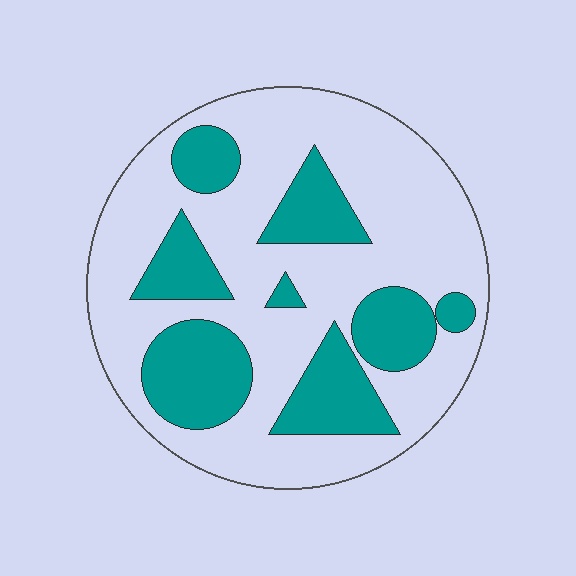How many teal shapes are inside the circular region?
8.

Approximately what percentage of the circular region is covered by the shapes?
Approximately 30%.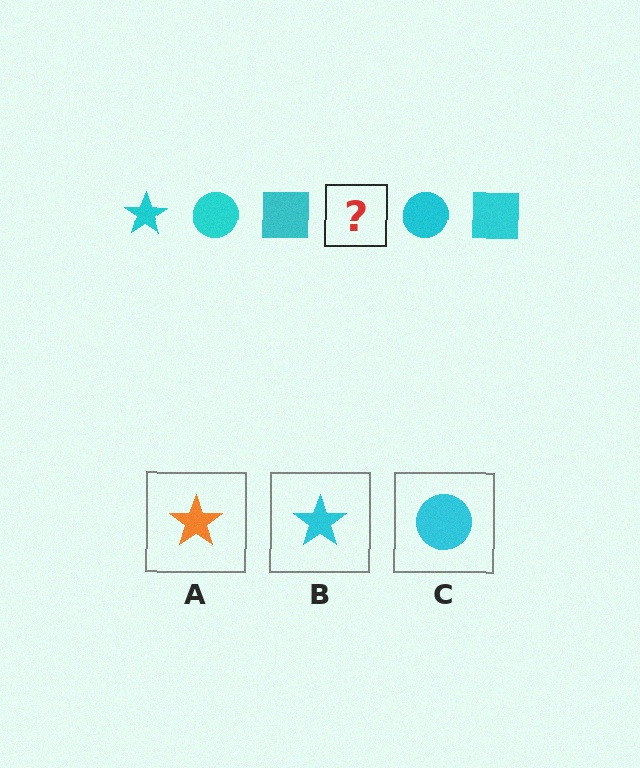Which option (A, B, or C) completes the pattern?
B.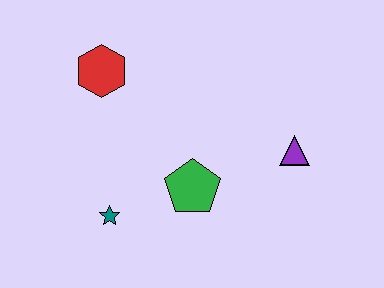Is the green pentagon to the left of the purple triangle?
Yes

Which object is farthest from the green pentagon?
The red hexagon is farthest from the green pentagon.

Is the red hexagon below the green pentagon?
No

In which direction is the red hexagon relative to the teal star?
The red hexagon is above the teal star.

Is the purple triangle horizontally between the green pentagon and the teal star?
No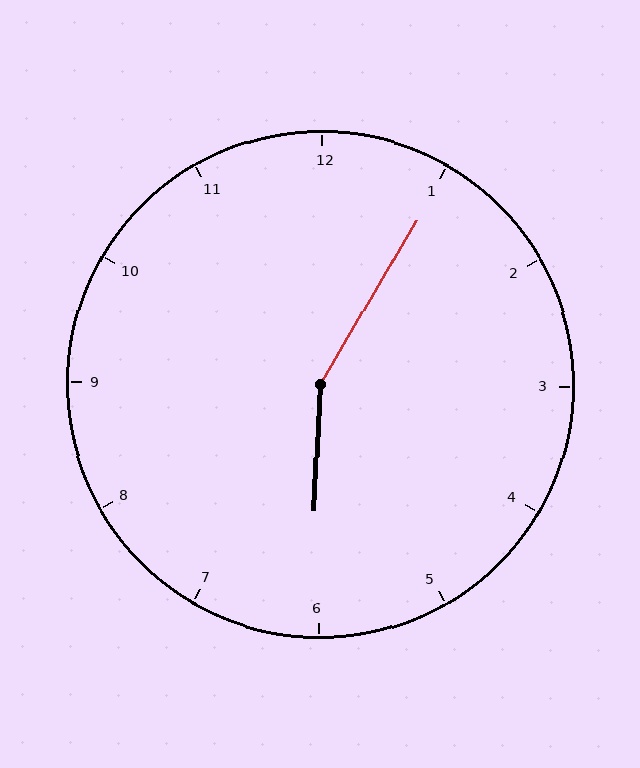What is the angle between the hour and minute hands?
Approximately 152 degrees.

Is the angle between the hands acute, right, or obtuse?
It is obtuse.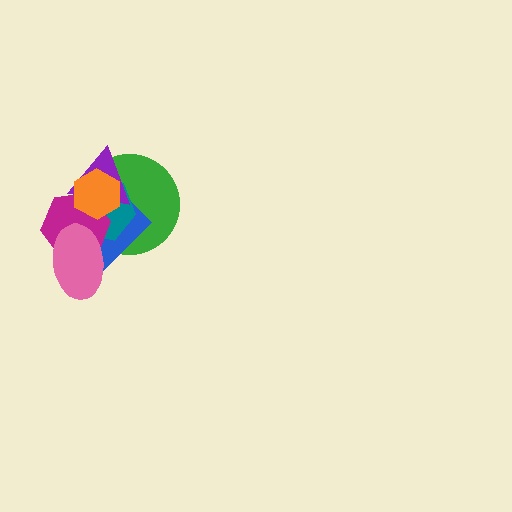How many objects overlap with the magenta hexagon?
6 objects overlap with the magenta hexagon.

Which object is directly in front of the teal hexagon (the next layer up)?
The magenta hexagon is directly in front of the teal hexagon.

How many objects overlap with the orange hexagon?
5 objects overlap with the orange hexagon.